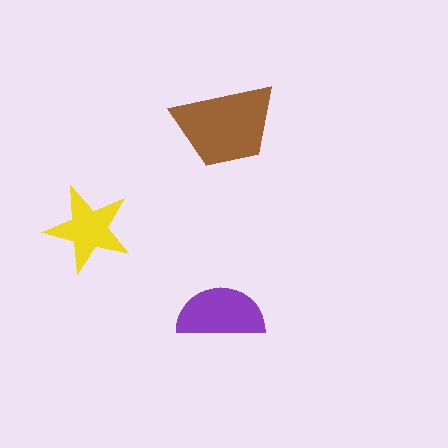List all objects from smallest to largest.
The yellow star, the purple semicircle, the brown trapezoid.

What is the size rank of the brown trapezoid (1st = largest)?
1st.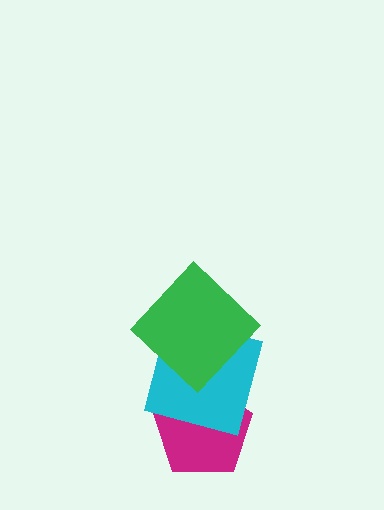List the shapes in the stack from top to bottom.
From top to bottom: the green diamond, the cyan square, the magenta pentagon.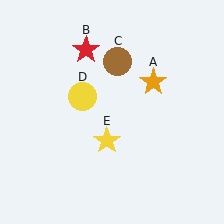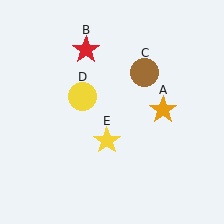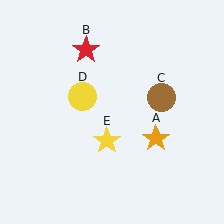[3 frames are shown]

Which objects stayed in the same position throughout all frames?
Red star (object B) and yellow circle (object D) and yellow star (object E) remained stationary.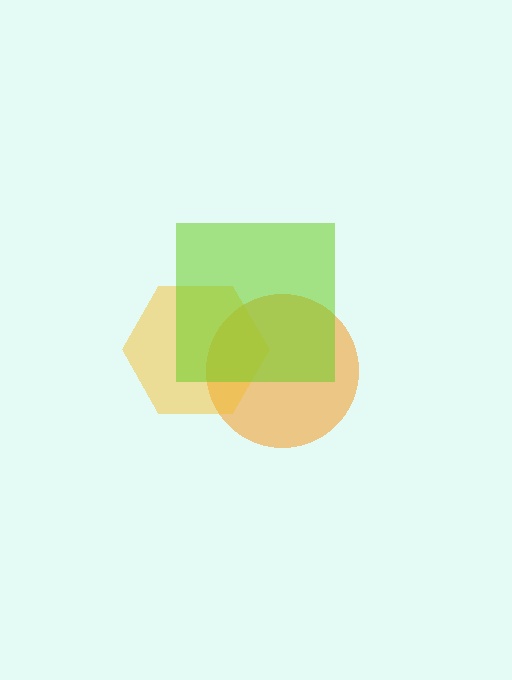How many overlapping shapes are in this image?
There are 3 overlapping shapes in the image.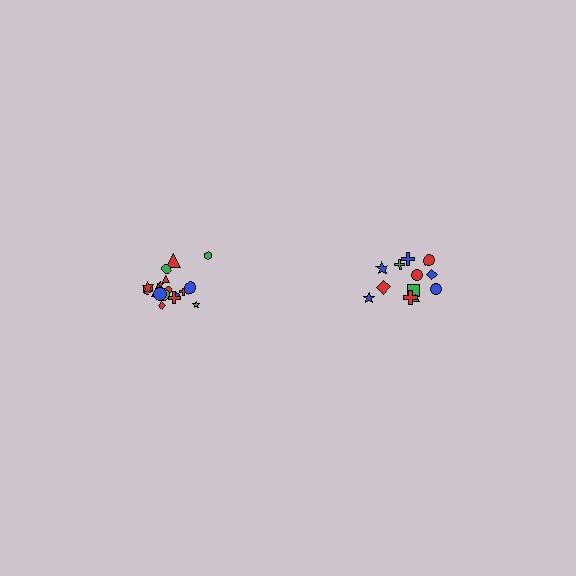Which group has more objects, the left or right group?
The left group.